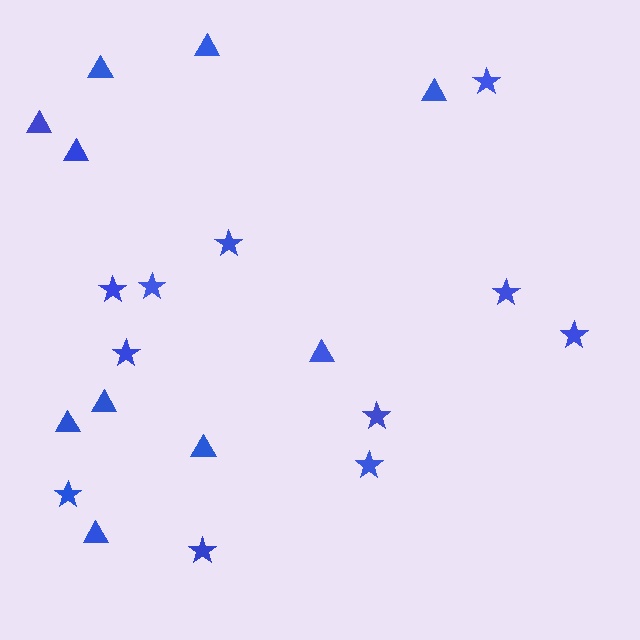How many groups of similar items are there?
There are 2 groups: one group of stars (11) and one group of triangles (10).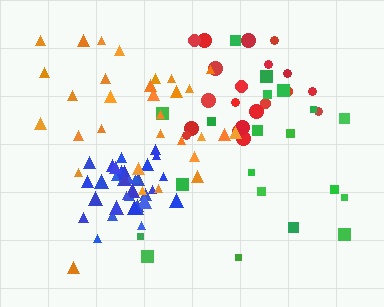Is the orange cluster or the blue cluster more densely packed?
Blue.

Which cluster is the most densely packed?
Blue.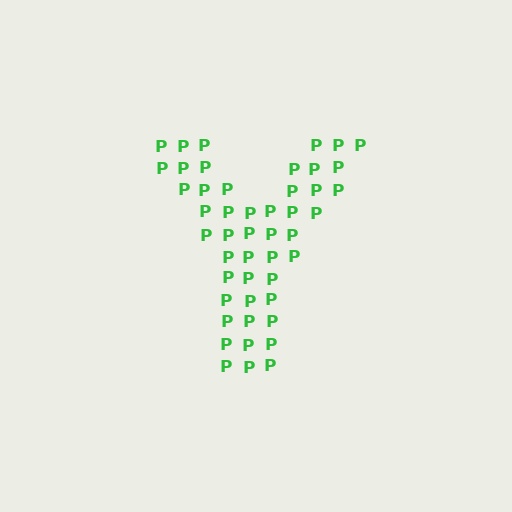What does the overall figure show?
The overall figure shows the letter Y.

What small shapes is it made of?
It is made of small letter P's.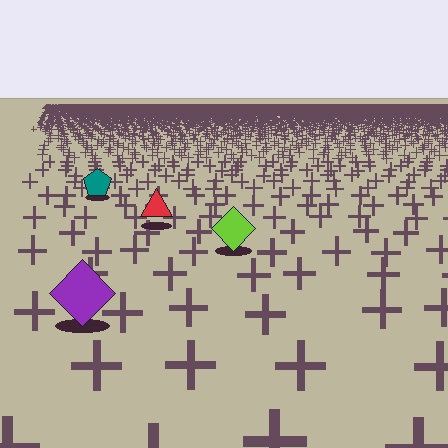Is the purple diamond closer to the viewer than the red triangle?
Yes. The purple diamond is closer — you can tell from the texture gradient: the ground texture is coarser near it.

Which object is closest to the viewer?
The purple diamond is closest. The texture marks near it are larger and more spread out.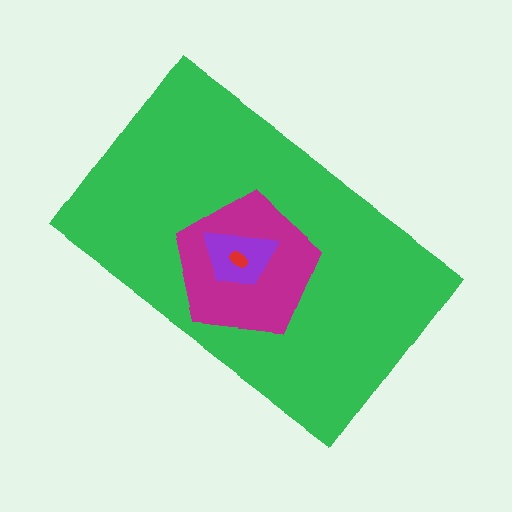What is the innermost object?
The red ellipse.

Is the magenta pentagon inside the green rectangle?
Yes.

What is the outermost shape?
The green rectangle.